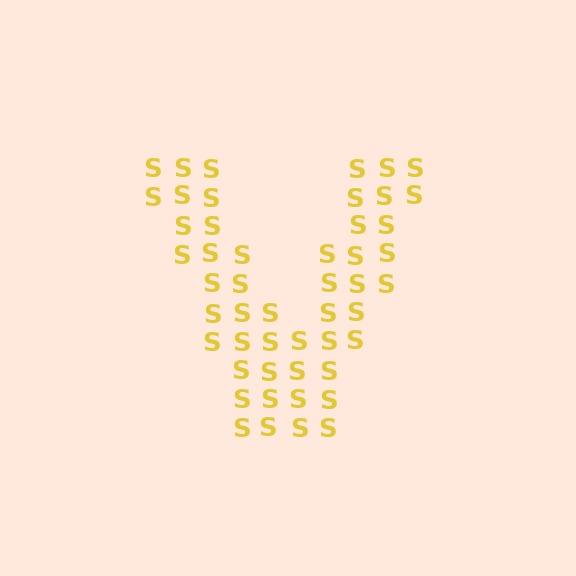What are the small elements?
The small elements are letter S's.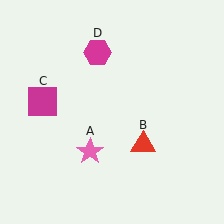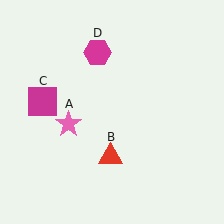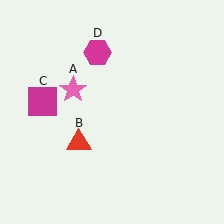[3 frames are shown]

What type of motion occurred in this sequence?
The pink star (object A), red triangle (object B) rotated clockwise around the center of the scene.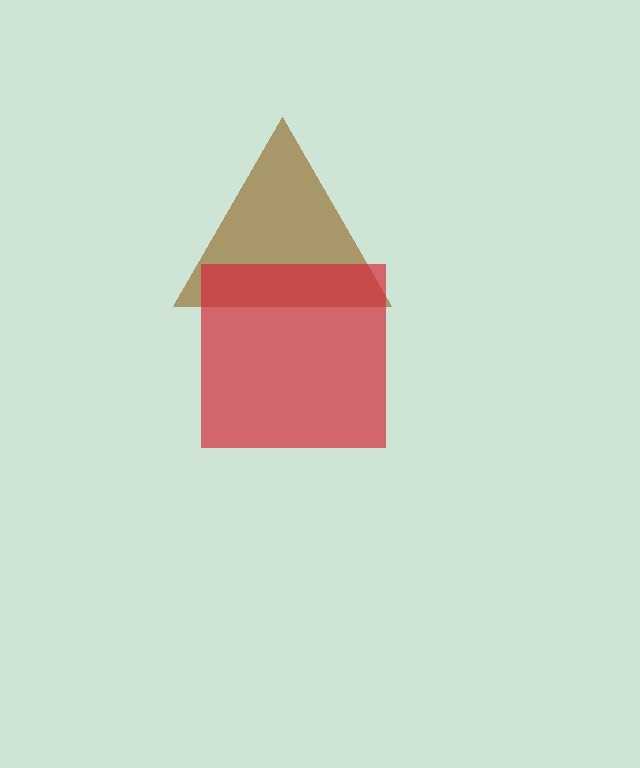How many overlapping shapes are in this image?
There are 2 overlapping shapes in the image.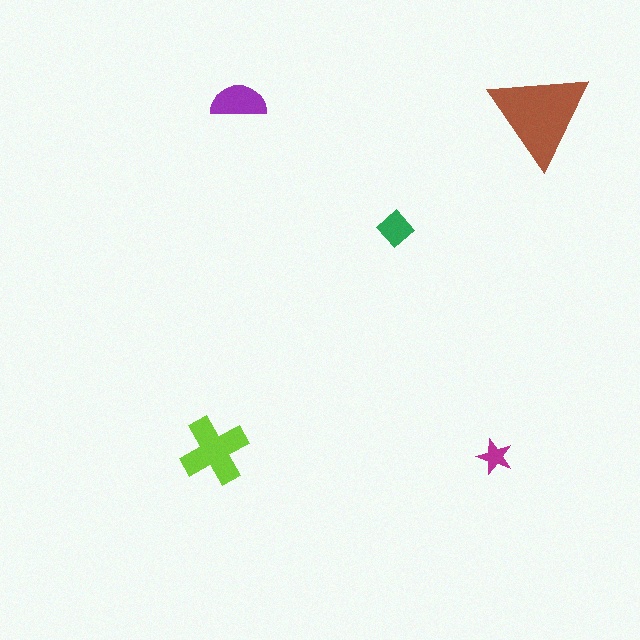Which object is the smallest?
The magenta star.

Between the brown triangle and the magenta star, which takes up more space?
The brown triangle.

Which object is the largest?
The brown triangle.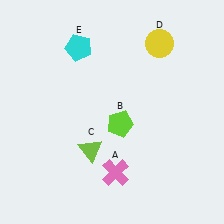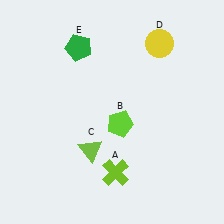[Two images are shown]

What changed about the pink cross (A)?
In Image 1, A is pink. In Image 2, it changed to lime.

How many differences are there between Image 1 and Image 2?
There are 2 differences between the two images.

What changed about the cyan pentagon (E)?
In Image 1, E is cyan. In Image 2, it changed to green.